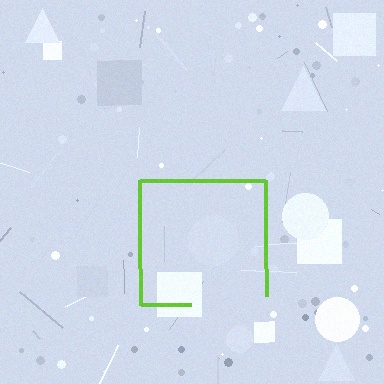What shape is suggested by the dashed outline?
The dashed outline suggests a square.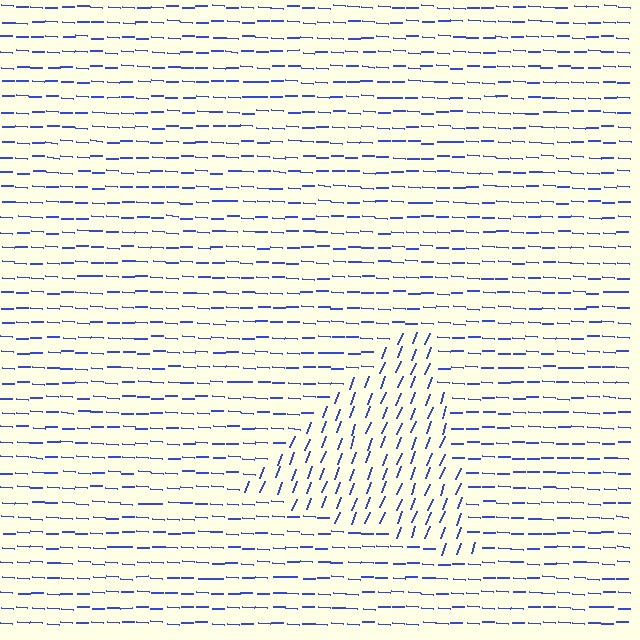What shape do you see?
I see a triangle.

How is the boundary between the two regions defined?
The boundary is defined purely by a change in line orientation (approximately 71 degrees difference). All lines are the same color and thickness.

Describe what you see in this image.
The image is filled with small blue line segments. A triangle region in the image has lines oriented differently from the surrounding lines, creating a visible texture boundary.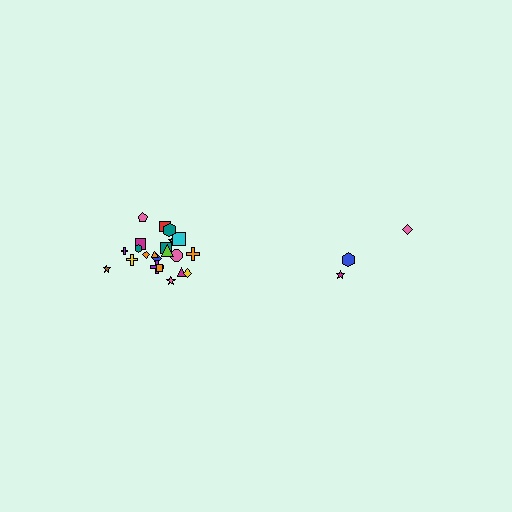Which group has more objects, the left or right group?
The left group.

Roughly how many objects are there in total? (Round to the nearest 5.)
Roughly 25 objects in total.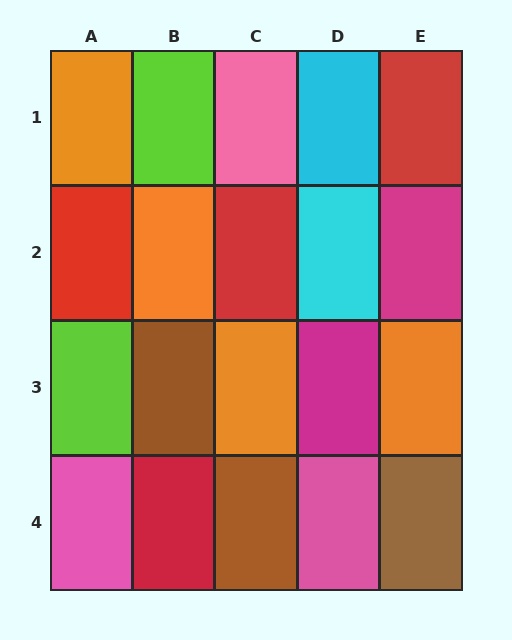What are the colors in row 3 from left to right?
Lime, brown, orange, magenta, orange.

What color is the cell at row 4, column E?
Brown.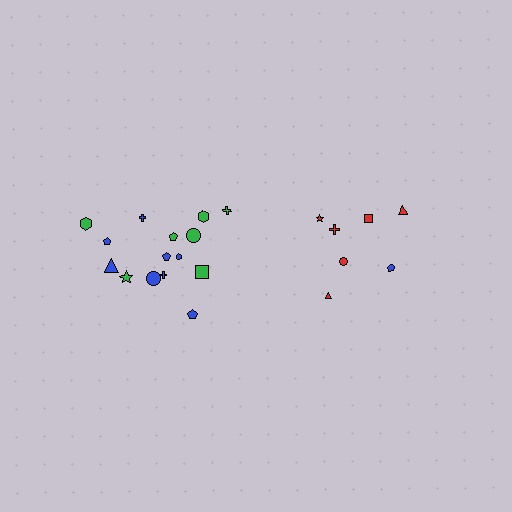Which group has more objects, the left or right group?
The left group.